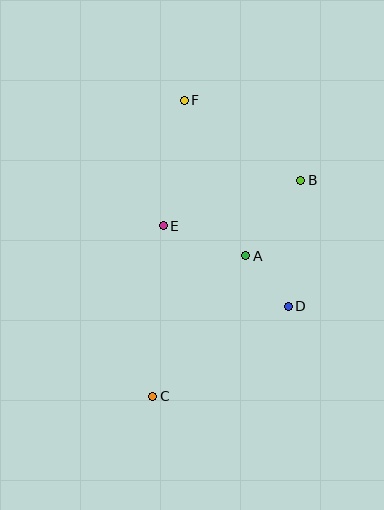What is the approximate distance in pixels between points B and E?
The distance between B and E is approximately 145 pixels.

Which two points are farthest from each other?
Points C and F are farthest from each other.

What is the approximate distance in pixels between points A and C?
The distance between A and C is approximately 169 pixels.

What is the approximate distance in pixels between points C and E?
The distance between C and E is approximately 171 pixels.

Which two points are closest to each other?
Points A and D are closest to each other.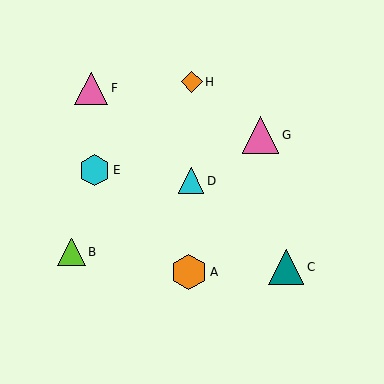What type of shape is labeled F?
Shape F is a pink triangle.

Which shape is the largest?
The pink triangle (labeled G) is the largest.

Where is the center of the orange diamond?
The center of the orange diamond is at (192, 82).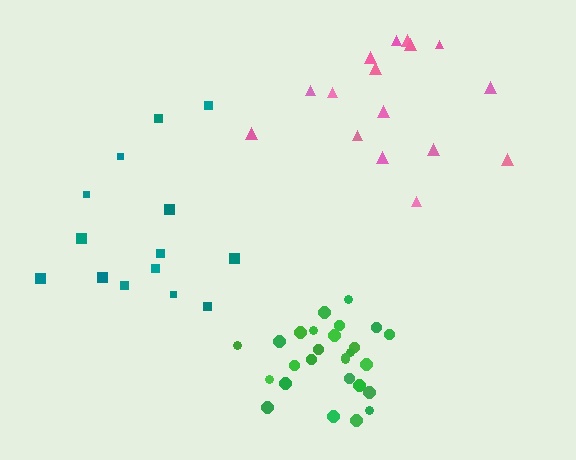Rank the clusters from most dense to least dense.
green, teal, pink.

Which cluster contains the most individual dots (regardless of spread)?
Green (27).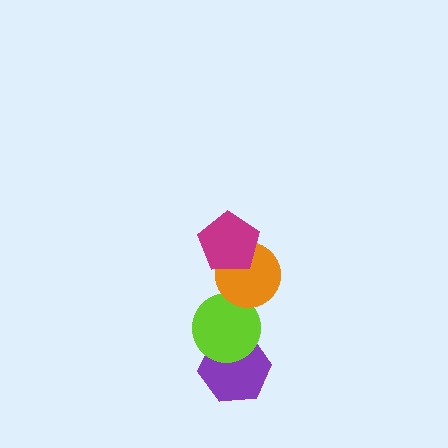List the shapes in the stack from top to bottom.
From top to bottom: the magenta pentagon, the orange circle, the lime circle, the purple hexagon.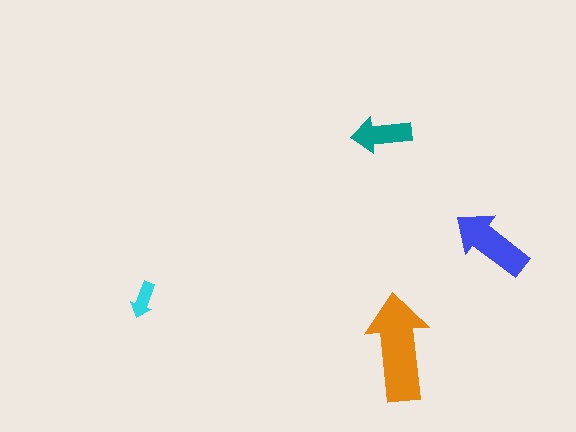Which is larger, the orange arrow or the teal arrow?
The orange one.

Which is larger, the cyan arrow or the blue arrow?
The blue one.